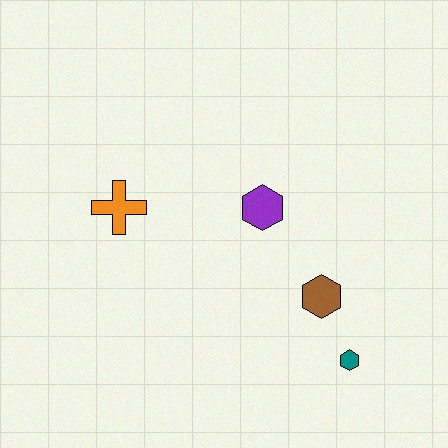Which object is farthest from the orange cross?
The teal hexagon is farthest from the orange cross.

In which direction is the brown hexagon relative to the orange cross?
The brown hexagon is to the right of the orange cross.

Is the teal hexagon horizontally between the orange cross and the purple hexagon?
No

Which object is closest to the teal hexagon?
The brown hexagon is closest to the teal hexagon.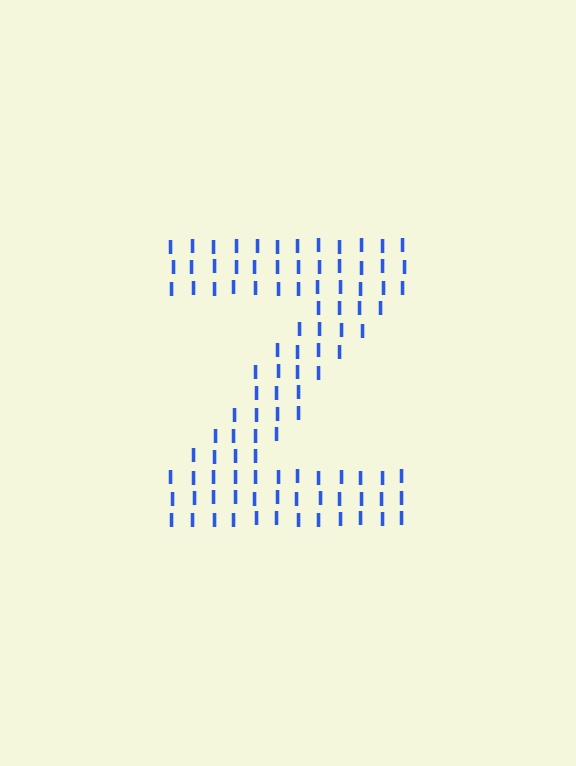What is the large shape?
The large shape is the letter Z.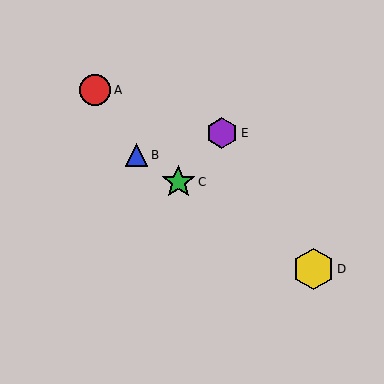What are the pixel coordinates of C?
Object C is at (178, 182).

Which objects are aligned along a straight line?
Objects B, C, D are aligned along a straight line.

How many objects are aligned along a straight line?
3 objects (B, C, D) are aligned along a straight line.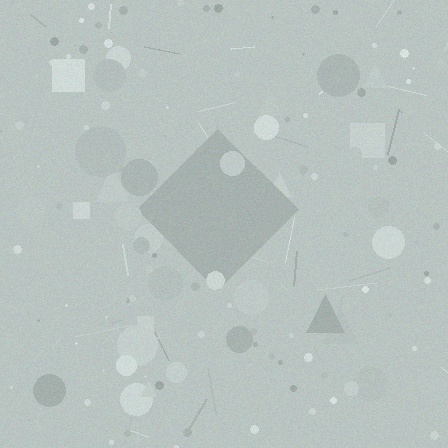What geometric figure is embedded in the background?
A diamond is embedded in the background.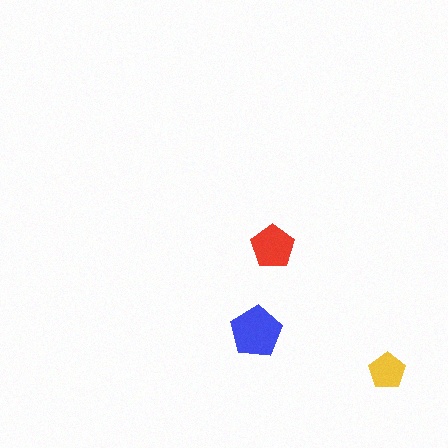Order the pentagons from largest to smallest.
the blue one, the red one, the yellow one.